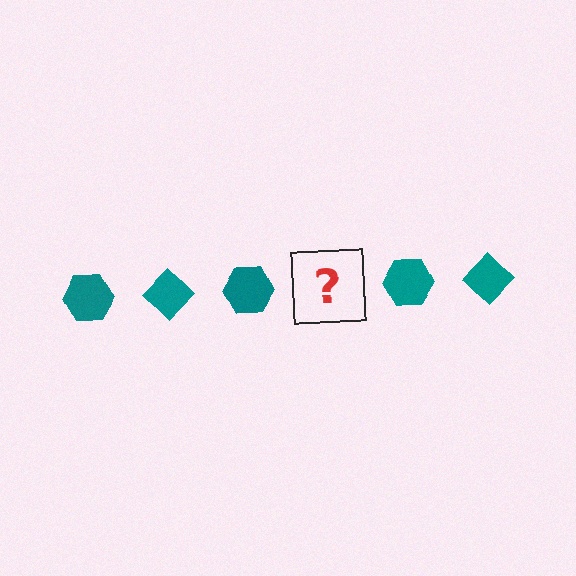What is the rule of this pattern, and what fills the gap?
The rule is that the pattern cycles through hexagon, diamond shapes in teal. The gap should be filled with a teal diamond.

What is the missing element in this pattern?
The missing element is a teal diamond.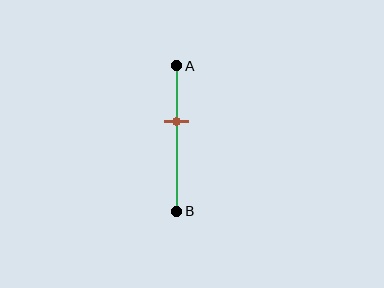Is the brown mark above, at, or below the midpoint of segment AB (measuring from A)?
The brown mark is above the midpoint of segment AB.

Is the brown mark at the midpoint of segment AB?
No, the mark is at about 40% from A, not at the 50% midpoint.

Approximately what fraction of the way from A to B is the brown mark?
The brown mark is approximately 40% of the way from A to B.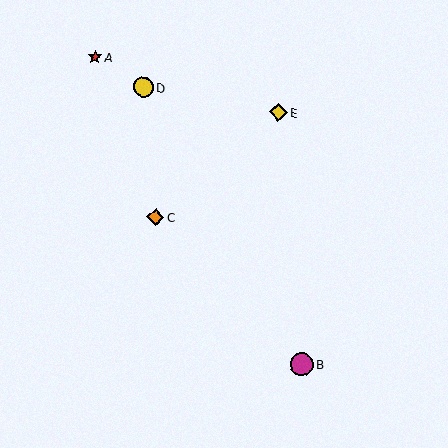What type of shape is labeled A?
Shape A is a red star.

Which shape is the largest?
The magenta circle (labeled B) is the largest.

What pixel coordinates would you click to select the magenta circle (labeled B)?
Click at (302, 364) to select the magenta circle B.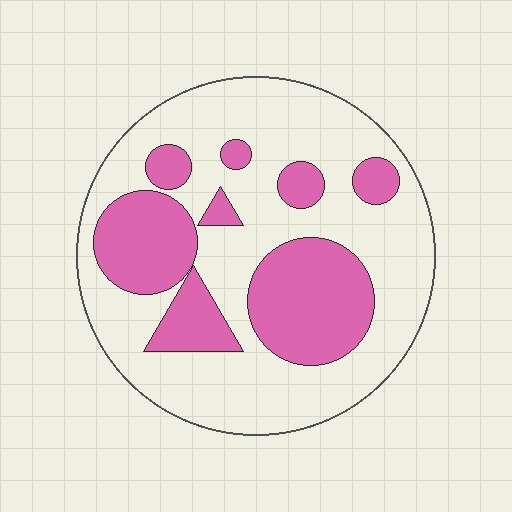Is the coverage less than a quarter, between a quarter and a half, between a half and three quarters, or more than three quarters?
Between a quarter and a half.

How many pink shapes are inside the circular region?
8.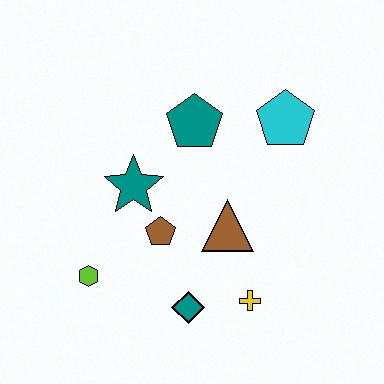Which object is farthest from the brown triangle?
The lime hexagon is farthest from the brown triangle.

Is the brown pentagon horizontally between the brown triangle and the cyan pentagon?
No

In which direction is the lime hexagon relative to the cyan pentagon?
The lime hexagon is to the left of the cyan pentagon.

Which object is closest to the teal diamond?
The yellow cross is closest to the teal diamond.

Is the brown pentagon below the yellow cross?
No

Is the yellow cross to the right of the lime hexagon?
Yes